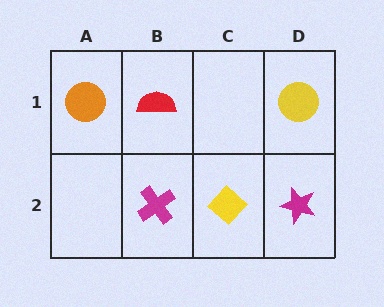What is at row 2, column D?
A magenta star.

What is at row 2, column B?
A magenta cross.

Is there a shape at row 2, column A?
No, that cell is empty.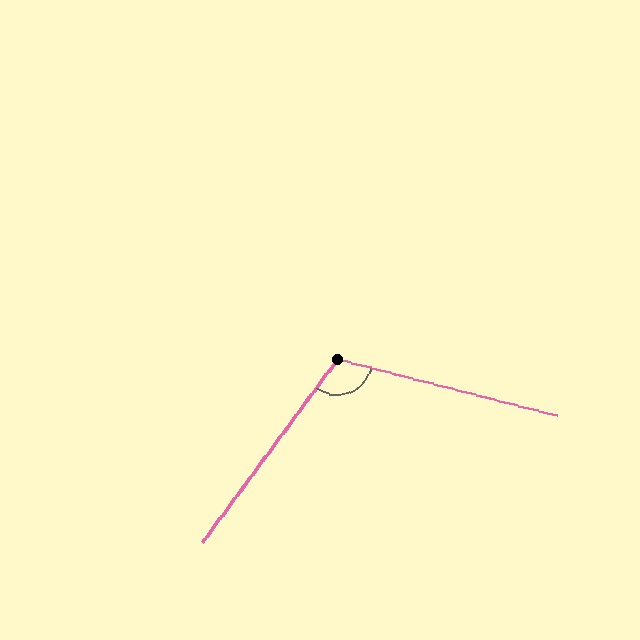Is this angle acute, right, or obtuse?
It is obtuse.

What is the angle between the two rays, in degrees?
Approximately 112 degrees.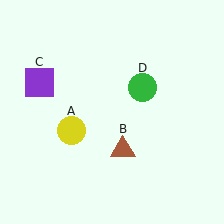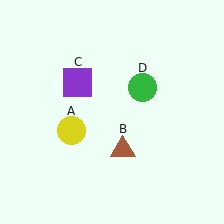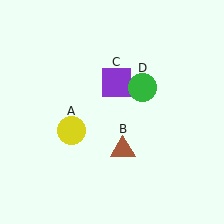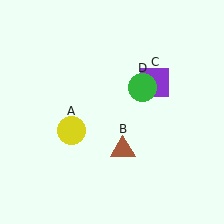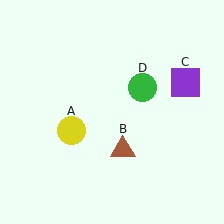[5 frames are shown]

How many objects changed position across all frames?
1 object changed position: purple square (object C).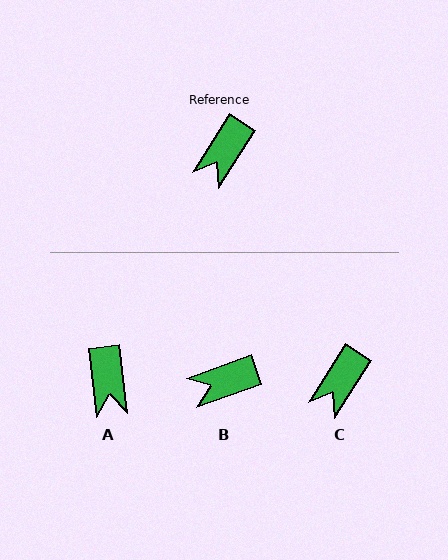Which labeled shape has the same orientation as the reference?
C.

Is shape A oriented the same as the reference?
No, it is off by about 39 degrees.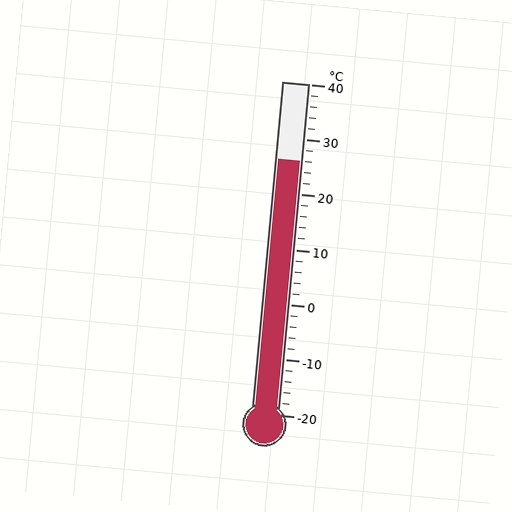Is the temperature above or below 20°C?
The temperature is above 20°C.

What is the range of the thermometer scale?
The thermometer scale ranges from -20°C to 40°C.